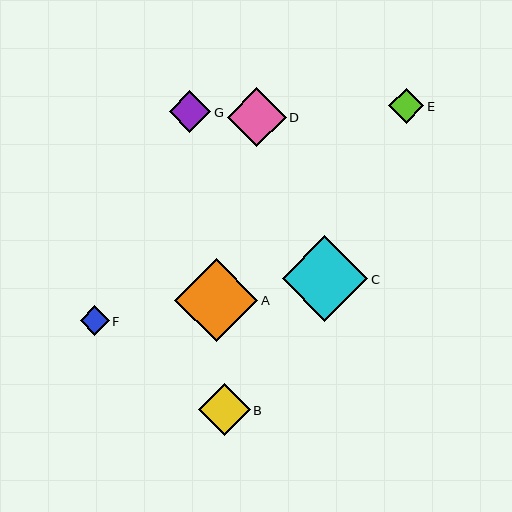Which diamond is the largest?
Diamond C is the largest with a size of approximately 86 pixels.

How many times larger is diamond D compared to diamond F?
Diamond D is approximately 2.0 times the size of diamond F.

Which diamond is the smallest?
Diamond F is the smallest with a size of approximately 29 pixels.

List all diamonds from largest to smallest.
From largest to smallest: C, A, D, B, G, E, F.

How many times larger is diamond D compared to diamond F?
Diamond D is approximately 2.0 times the size of diamond F.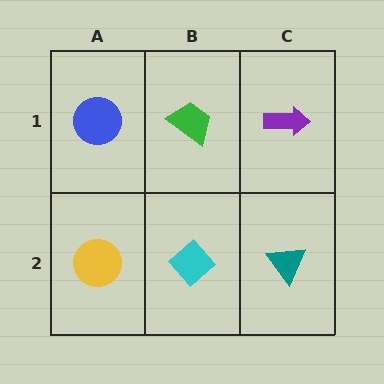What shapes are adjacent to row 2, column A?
A blue circle (row 1, column A), a cyan diamond (row 2, column B).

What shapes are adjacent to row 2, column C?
A purple arrow (row 1, column C), a cyan diamond (row 2, column B).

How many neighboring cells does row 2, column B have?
3.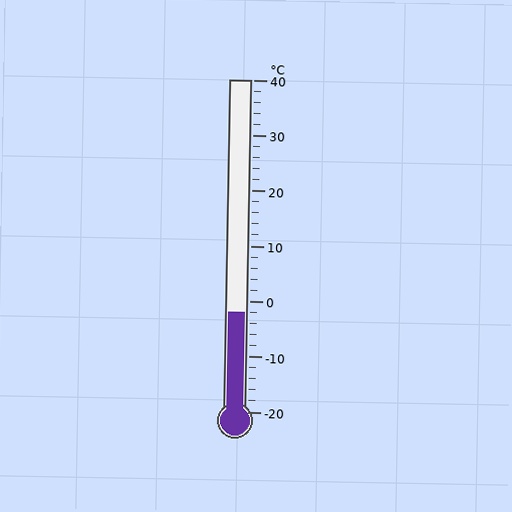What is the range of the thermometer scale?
The thermometer scale ranges from -20°C to 40°C.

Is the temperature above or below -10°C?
The temperature is above -10°C.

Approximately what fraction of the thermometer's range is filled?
The thermometer is filled to approximately 30% of its range.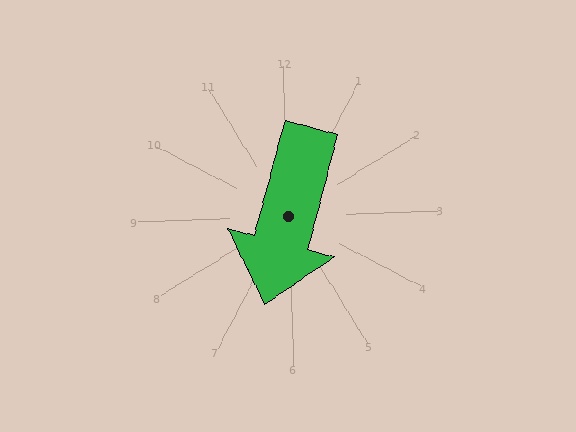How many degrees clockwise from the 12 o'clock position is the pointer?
Approximately 197 degrees.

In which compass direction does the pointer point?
South.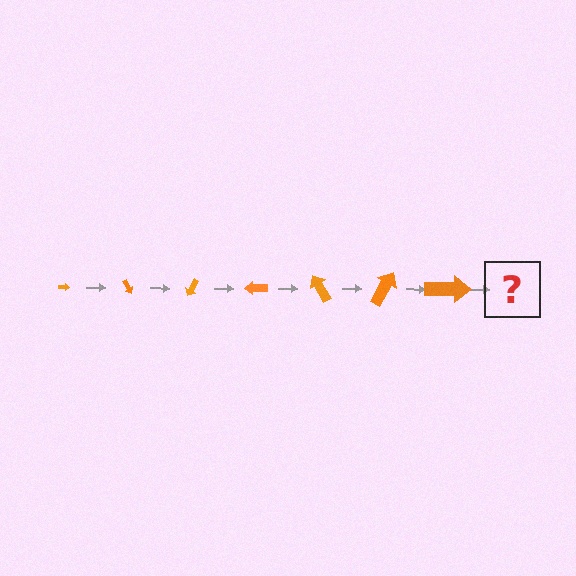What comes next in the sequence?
The next element should be an arrow, larger than the previous one and rotated 420 degrees from the start.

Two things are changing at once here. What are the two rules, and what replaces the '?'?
The two rules are that the arrow grows larger each step and it rotates 60 degrees each step. The '?' should be an arrow, larger than the previous one and rotated 420 degrees from the start.